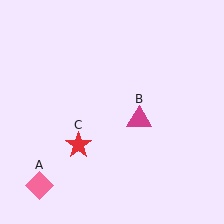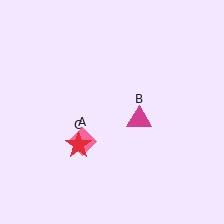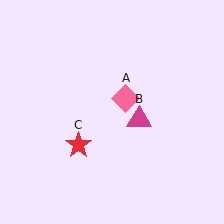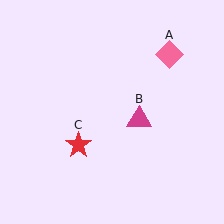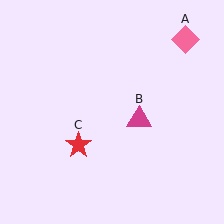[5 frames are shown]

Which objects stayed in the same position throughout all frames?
Magenta triangle (object B) and red star (object C) remained stationary.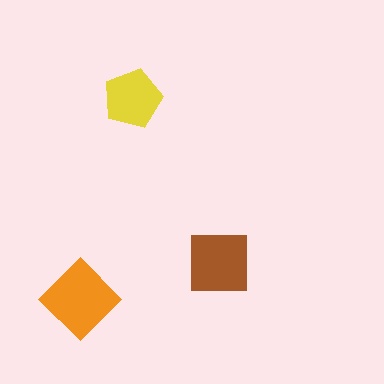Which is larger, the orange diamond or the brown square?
The orange diamond.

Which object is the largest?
The orange diamond.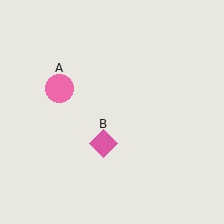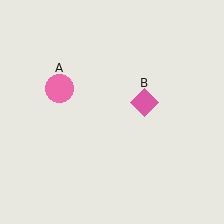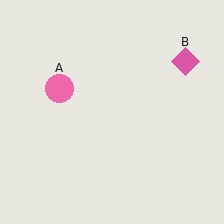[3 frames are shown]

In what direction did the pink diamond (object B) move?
The pink diamond (object B) moved up and to the right.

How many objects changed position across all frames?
1 object changed position: pink diamond (object B).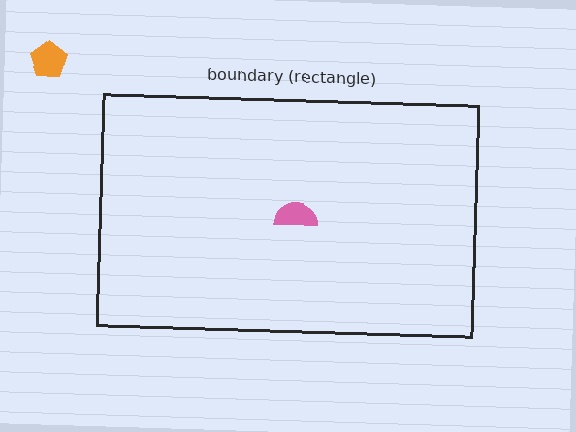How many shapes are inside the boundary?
1 inside, 1 outside.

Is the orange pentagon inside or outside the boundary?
Outside.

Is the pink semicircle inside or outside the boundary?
Inside.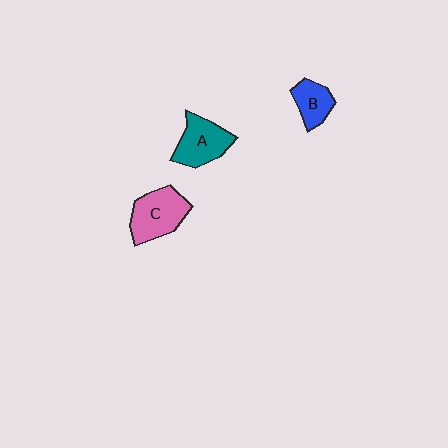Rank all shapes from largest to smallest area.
From largest to smallest: C (pink), A (teal), B (blue).